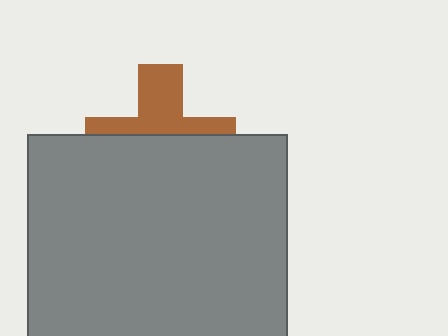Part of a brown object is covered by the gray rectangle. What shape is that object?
It is a cross.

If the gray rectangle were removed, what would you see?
You would see the complete brown cross.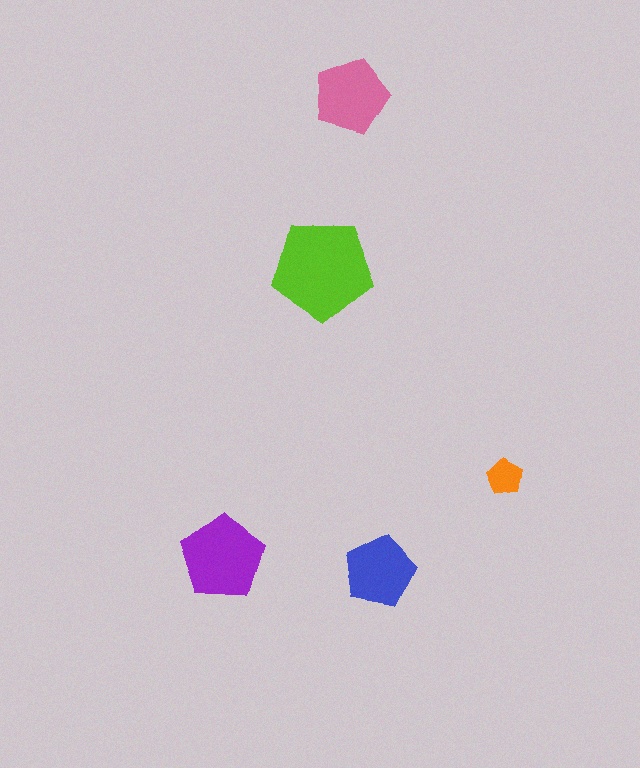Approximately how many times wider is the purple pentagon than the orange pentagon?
About 2.5 times wider.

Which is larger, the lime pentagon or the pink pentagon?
The lime one.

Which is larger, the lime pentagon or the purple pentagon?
The lime one.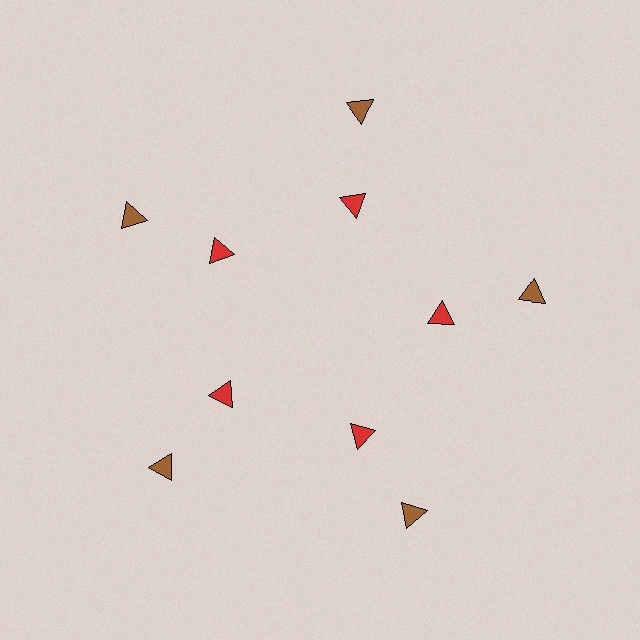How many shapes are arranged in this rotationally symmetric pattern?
There are 10 shapes, arranged in 5 groups of 2.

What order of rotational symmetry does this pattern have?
This pattern has 5-fold rotational symmetry.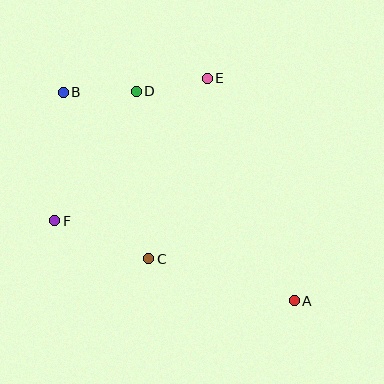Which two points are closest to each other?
Points D and E are closest to each other.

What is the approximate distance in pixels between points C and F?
The distance between C and F is approximately 101 pixels.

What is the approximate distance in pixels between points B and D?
The distance between B and D is approximately 73 pixels.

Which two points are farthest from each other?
Points A and B are farthest from each other.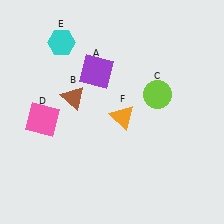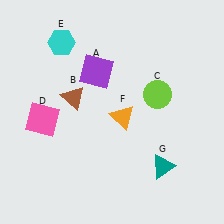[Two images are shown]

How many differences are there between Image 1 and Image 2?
There is 1 difference between the two images.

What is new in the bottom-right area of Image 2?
A teal triangle (G) was added in the bottom-right area of Image 2.